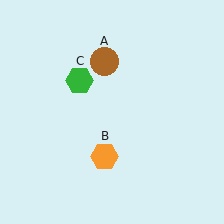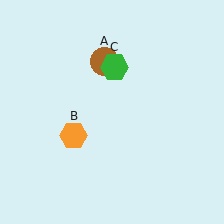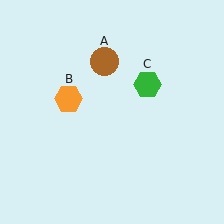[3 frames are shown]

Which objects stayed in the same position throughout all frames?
Brown circle (object A) remained stationary.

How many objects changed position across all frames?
2 objects changed position: orange hexagon (object B), green hexagon (object C).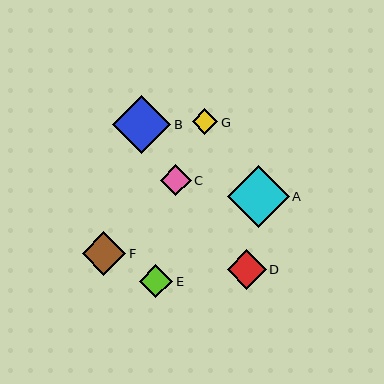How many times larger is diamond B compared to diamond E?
Diamond B is approximately 1.7 times the size of diamond E.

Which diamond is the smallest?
Diamond G is the smallest with a size of approximately 25 pixels.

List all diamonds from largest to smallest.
From largest to smallest: A, B, F, D, E, C, G.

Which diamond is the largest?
Diamond A is the largest with a size of approximately 62 pixels.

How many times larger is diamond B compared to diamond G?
Diamond B is approximately 2.3 times the size of diamond G.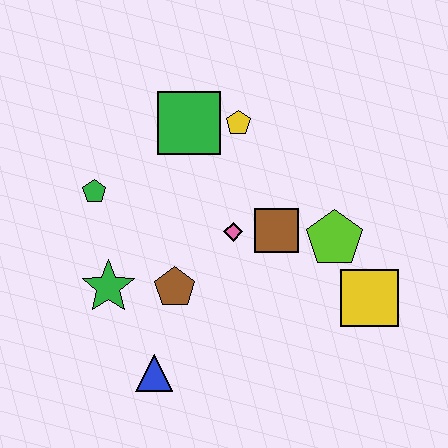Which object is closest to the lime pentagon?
The brown square is closest to the lime pentagon.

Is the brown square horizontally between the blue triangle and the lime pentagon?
Yes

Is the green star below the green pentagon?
Yes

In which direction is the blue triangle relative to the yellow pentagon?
The blue triangle is below the yellow pentagon.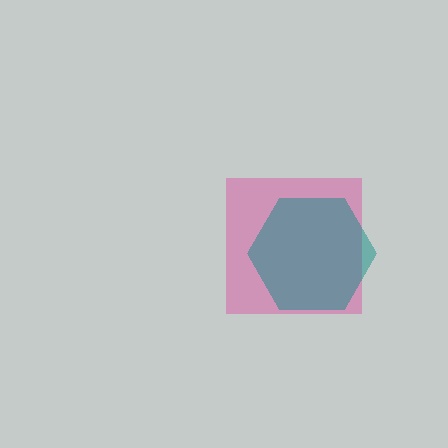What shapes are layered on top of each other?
The layered shapes are: a pink square, a teal hexagon.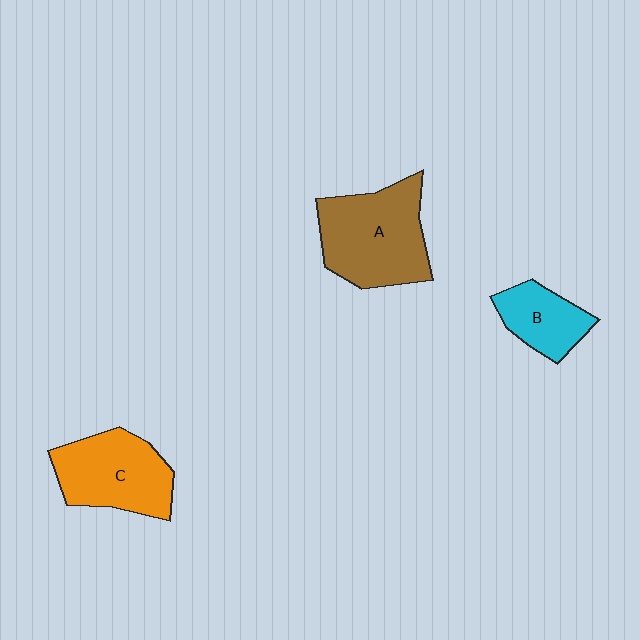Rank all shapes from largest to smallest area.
From largest to smallest: A (brown), C (orange), B (cyan).